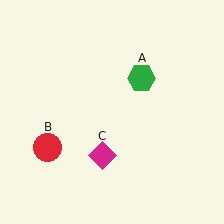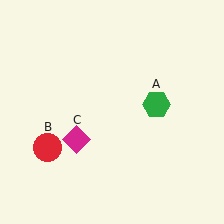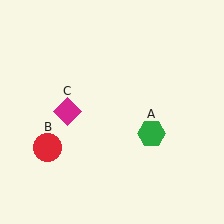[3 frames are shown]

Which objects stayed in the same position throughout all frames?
Red circle (object B) remained stationary.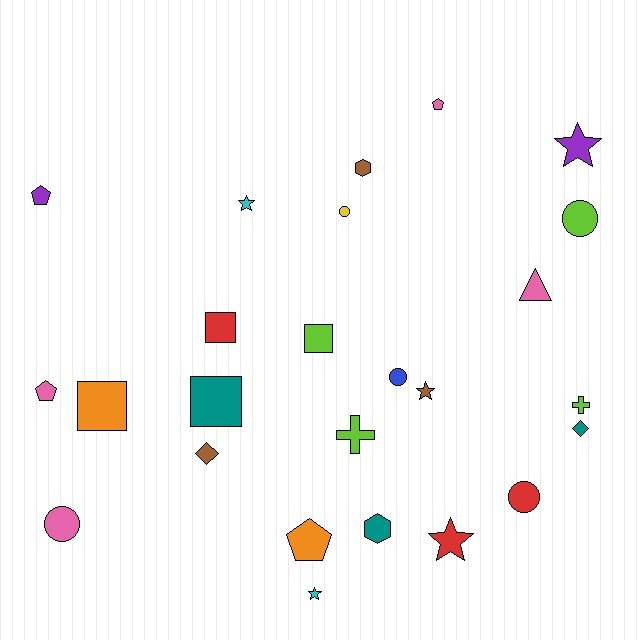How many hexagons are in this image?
There are 2 hexagons.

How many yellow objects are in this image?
There is 1 yellow object.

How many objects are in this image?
There are 25 objects.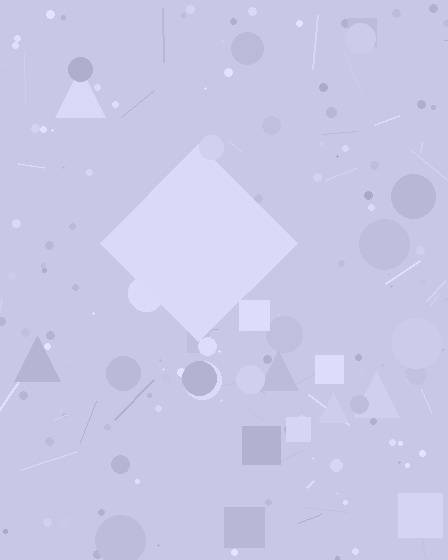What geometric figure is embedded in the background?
A diamond is embedded in the background.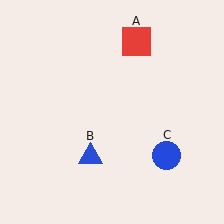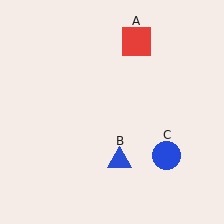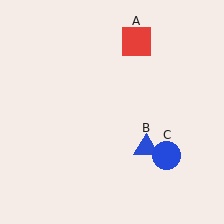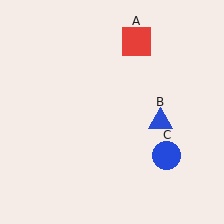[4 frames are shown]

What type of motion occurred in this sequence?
The blue triangle (object B) rotated counterclockwise around the center of the scene.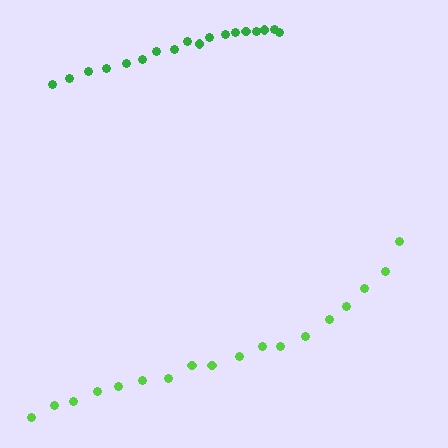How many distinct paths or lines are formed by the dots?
There are 2 distinct paths.